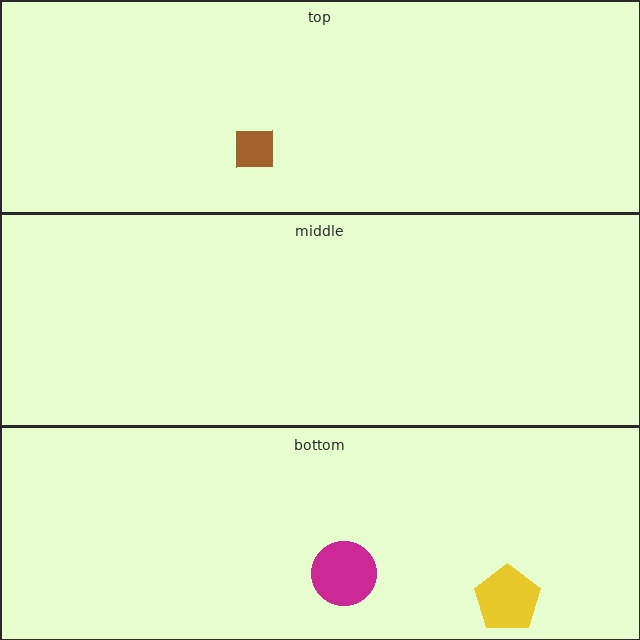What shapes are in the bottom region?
The magenta circle, the yellow pentagon.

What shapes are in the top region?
The brown square.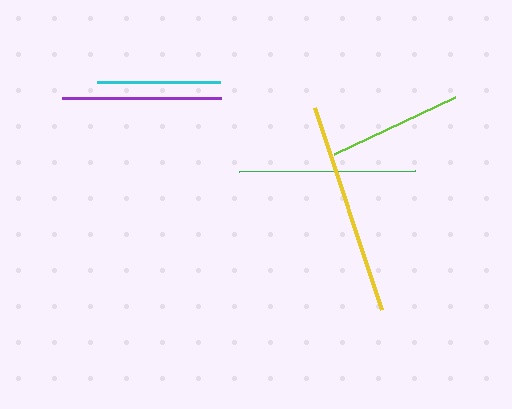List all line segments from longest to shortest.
From longest to shortest: yellow, green, purple, lime, cyan.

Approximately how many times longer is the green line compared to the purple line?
The green line is approximately 1.1 times the length of the purple line.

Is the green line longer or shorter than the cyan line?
The green line is longer than the cyan line.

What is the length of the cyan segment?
The cyan segment is approximately 123 pixels long.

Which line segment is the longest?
The yellow line is the longest at approximately 212 pixels.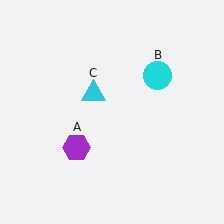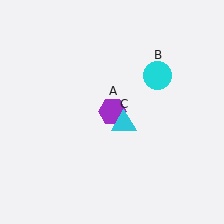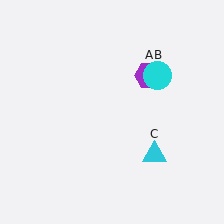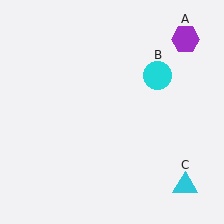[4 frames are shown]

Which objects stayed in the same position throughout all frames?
Cyan circle (object B) remained stationary.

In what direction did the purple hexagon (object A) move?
The purple hexagon (object A) moved up and to the right.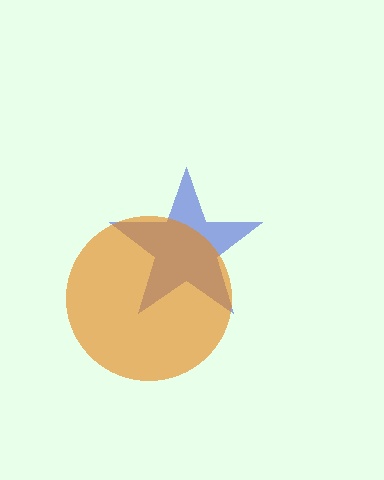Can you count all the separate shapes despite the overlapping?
Yes, there are 2 separate shapes.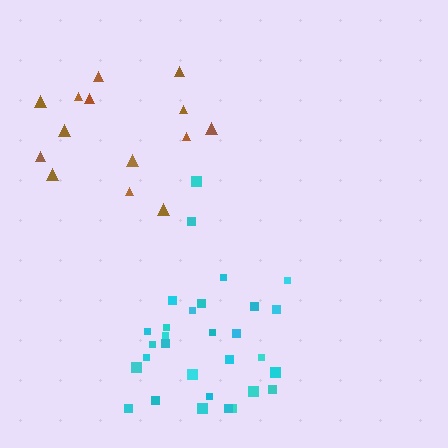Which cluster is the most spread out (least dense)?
Brown.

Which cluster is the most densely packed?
Cyan.